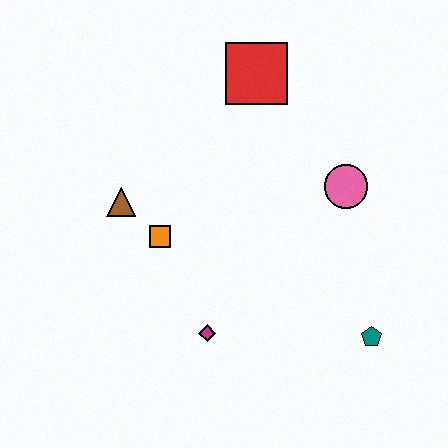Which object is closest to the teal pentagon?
The pink circle is closest to the teal pentagon.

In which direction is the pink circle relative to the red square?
The pink circle is below the red square.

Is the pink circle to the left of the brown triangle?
No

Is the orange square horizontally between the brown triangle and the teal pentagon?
Yes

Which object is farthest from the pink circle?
The brown triangle is farthest from the pink circle.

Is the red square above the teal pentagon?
Yes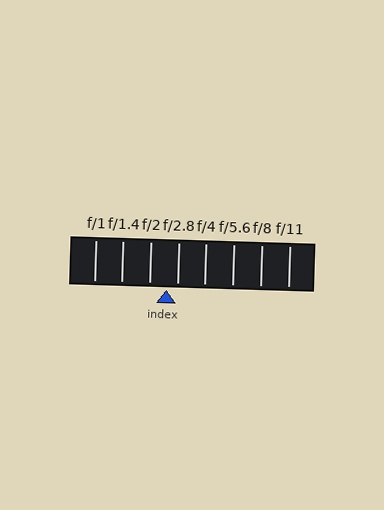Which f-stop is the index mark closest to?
The index mark is closest to f/2.8.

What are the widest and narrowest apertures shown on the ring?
The widest aperture shown is f/1 and the narrowest is f/11.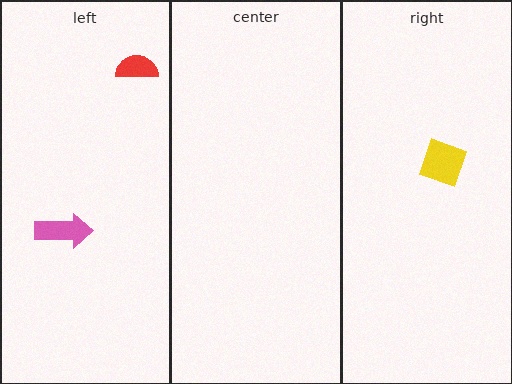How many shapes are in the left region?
2.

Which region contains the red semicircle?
The left region.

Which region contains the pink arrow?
The left region.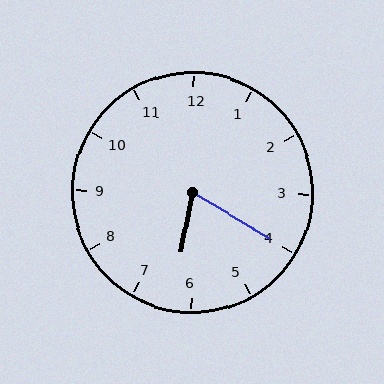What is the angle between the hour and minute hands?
Approximately 70 degrees.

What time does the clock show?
6:20.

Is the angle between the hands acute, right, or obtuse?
It is acute.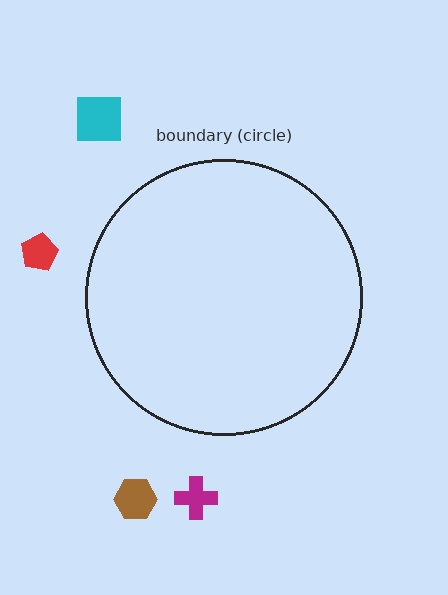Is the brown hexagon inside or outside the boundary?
Outside.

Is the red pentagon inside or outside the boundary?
Outside.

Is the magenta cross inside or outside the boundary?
Outside.